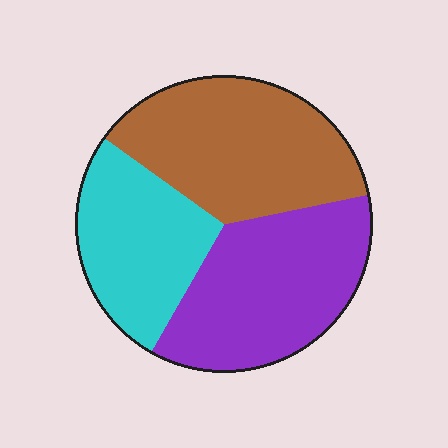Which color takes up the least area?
Cyan, at roughly 25%.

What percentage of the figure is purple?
Purple takes up between a quarter and a half of the figure.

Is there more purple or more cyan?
Purple.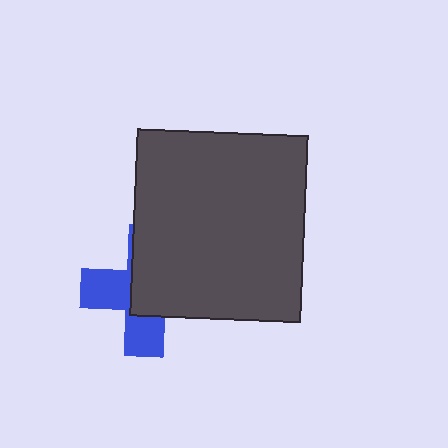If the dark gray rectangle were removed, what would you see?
You would see the complete blue cross.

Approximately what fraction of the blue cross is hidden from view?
Roughly 57% of the blue cross is hidden behind the dark gray rectangle.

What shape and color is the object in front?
The object in front is a dark gray rectangle.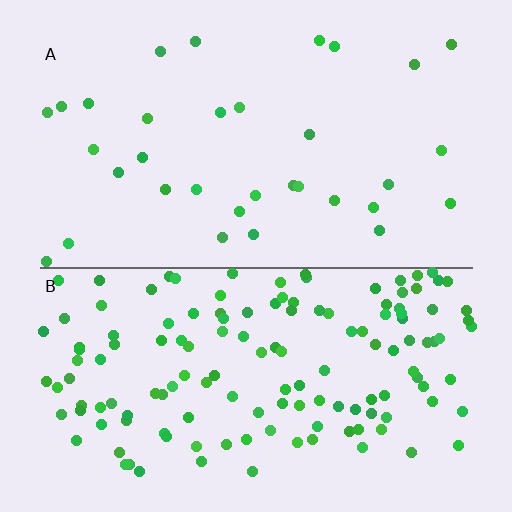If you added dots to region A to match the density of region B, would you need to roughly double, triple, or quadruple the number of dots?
Approximately quadruple.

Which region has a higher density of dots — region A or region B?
B (the bottom).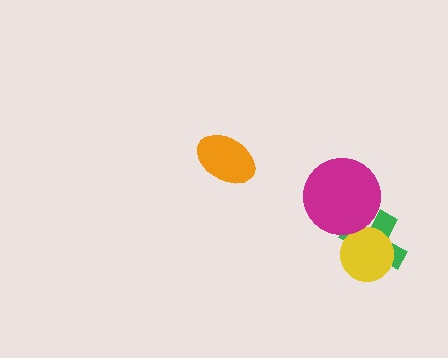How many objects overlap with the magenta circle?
1 object overlaps with the magenta circle.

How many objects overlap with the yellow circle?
1 object overlaps with the yellow circle.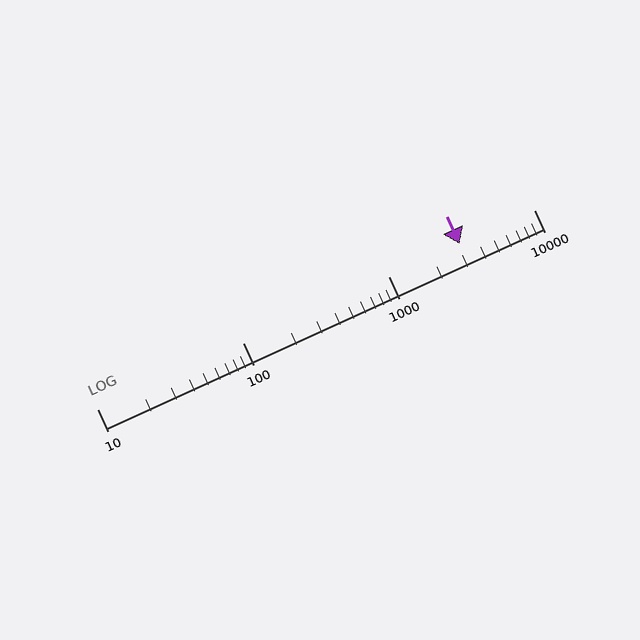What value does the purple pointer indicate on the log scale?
The pointer indicates approximately 3100.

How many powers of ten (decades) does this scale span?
The scale spans 3 decades, from 10 to 10000.